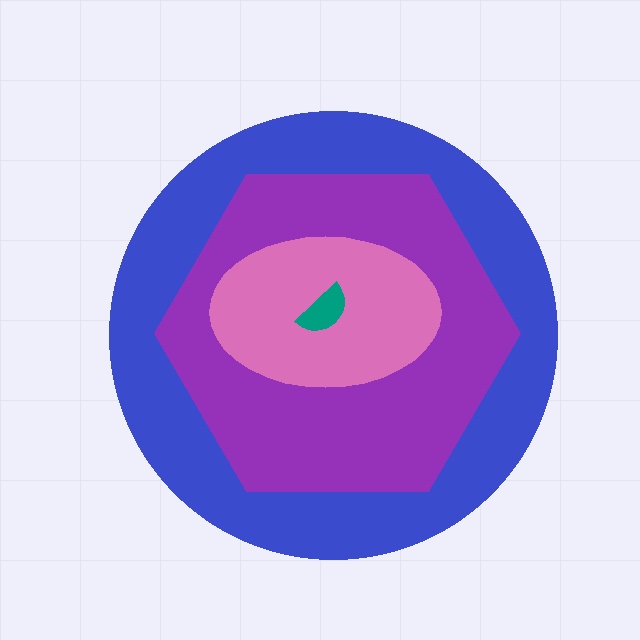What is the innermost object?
The teal semicircle.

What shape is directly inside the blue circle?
The purple hexagon.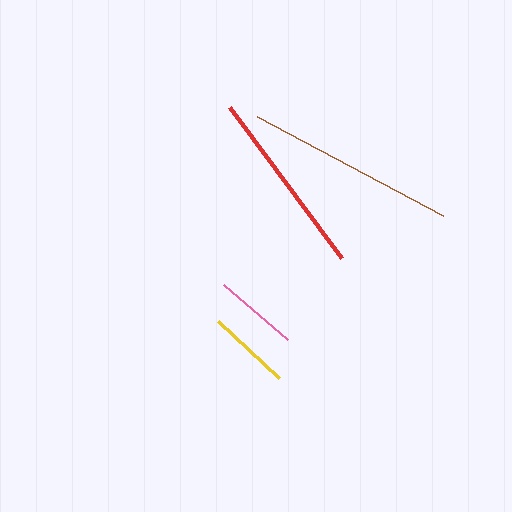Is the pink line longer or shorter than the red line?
The red line is longer than the pink line.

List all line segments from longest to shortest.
From longest to shortest: brown, red, pink, yellow.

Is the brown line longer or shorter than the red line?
The brown line is longer than the red line.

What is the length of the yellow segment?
The yellow segment is approximately 84 pixels long.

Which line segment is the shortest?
The yellow line is the shortest at approximately 84 pixels.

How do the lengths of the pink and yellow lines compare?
The pink and yellow lines are approximately the same length.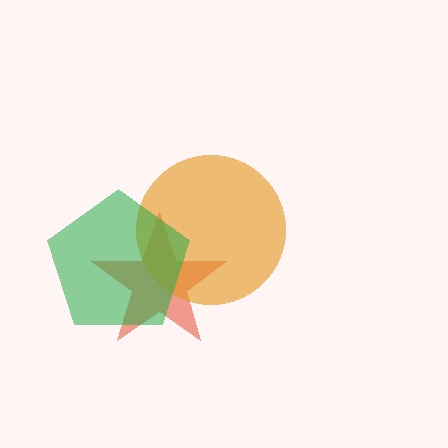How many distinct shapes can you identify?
There are 3 distinct shapes: a red star, an orange circle, a green pentagon.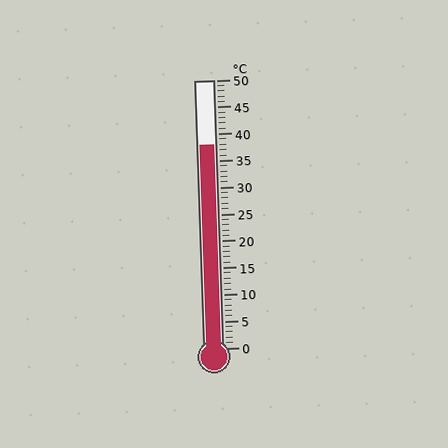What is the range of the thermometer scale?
The thermometer scale ranges from 0°C to 50°C.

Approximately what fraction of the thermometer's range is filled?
The thermometer is filled to approximately 75% of its range.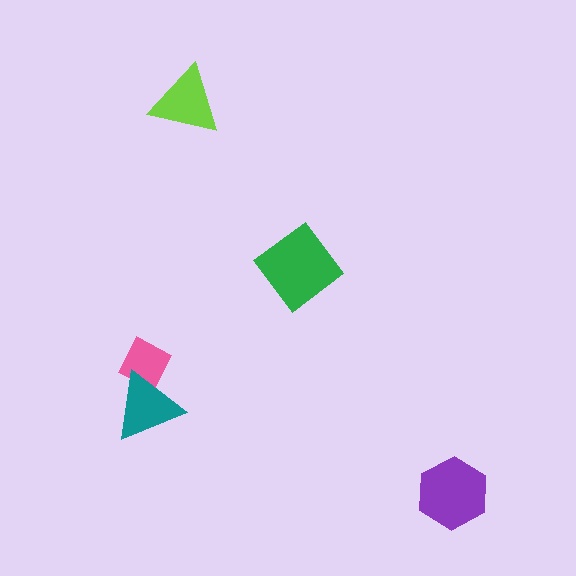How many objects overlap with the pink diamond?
1 object overlaps with the pink diamond.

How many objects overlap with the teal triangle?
1 object overlaps with the teal triangle.